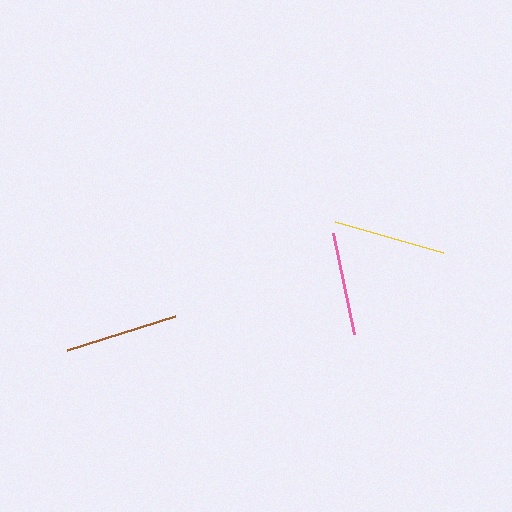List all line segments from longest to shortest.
From longest to shortest: brown, yellow, pink.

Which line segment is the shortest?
The pink line is the shortest at approximately 102 pixels.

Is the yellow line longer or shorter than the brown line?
The brown line is longer than the yellow line.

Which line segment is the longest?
The brown line is the longest at approximately 114 pixels.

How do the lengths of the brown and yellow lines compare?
The brown and yellow lines are approximately the same length.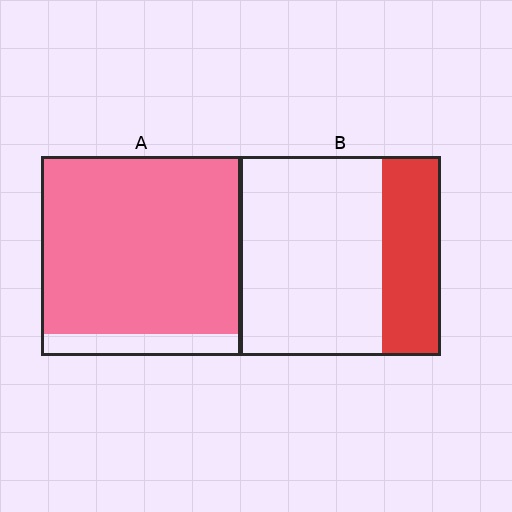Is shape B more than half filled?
No.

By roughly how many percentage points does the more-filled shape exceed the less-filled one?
By roughly 60 percentage points (A over B).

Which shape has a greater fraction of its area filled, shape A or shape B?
Shape A.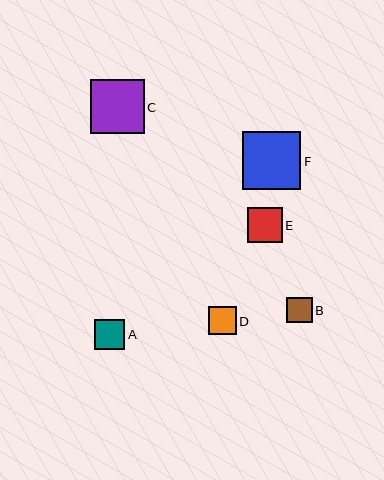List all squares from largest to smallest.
From largest to smallest: F, C, E, A, D, B.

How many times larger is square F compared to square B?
Square F is approximately 2.3 times the size of square B.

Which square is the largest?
Square F is the largest with a size of approximately 59 pixels.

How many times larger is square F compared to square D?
Square F is approximately 2.1 times the size of square D.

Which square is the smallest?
Square B is the smallest with a size of approximately 25 pixels.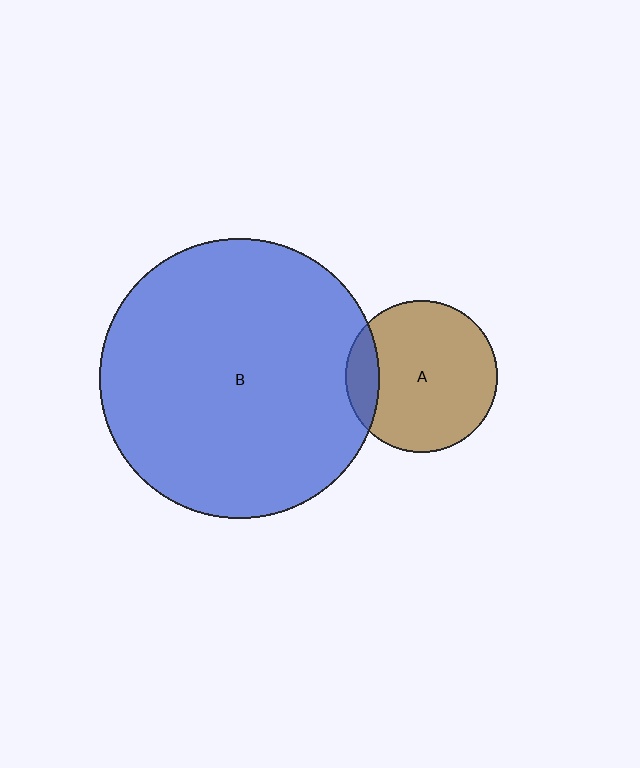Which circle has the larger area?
Circle B (blue).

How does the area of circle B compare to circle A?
Approximately 3.4 times.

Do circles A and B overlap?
Yes.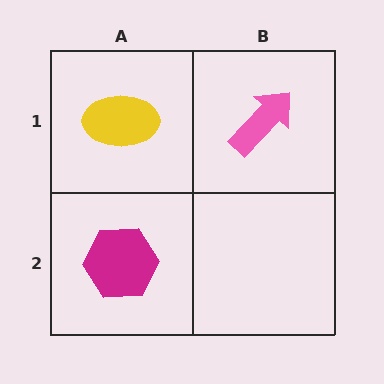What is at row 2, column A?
A magenta hexagon.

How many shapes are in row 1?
2 shapes.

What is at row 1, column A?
A yellow ellipse.